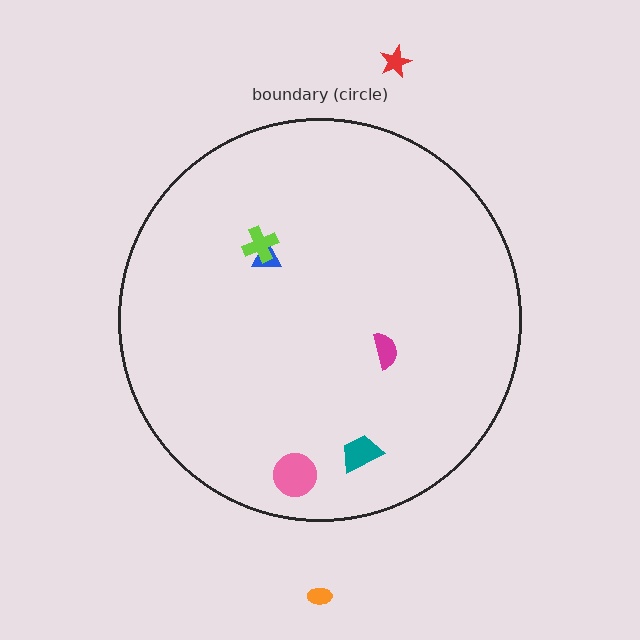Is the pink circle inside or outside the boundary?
Inside.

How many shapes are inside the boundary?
5 inside, 2 outside.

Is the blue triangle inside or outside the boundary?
Inside.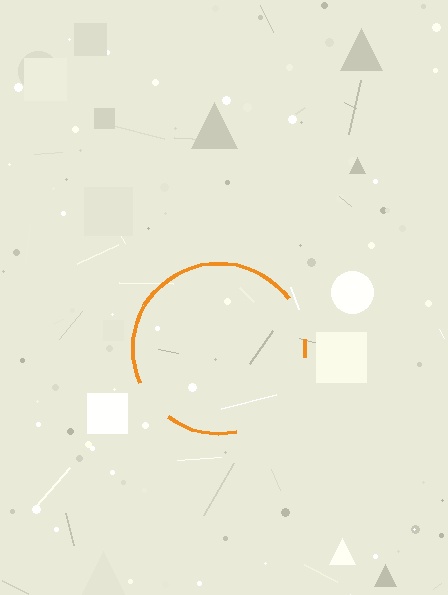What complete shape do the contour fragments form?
The contour fragments form a circle.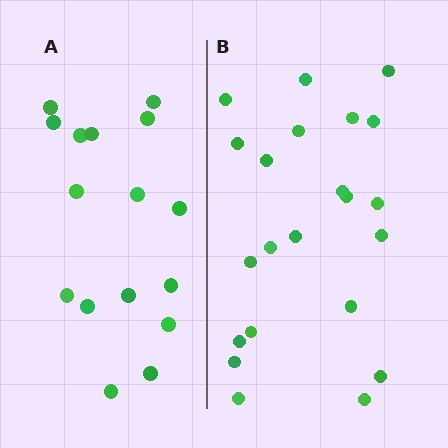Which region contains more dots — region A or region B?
Region B (the right region) has more dots.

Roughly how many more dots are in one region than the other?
Region B has about 6 more dots than region A.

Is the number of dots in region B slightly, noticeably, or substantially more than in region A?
Region B has noticeably more, but not dramatically so. The ratio is roughly 1.4 to 1.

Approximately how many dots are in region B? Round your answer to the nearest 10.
About 20 dots. (The exact count is 22, which rounds to 20.)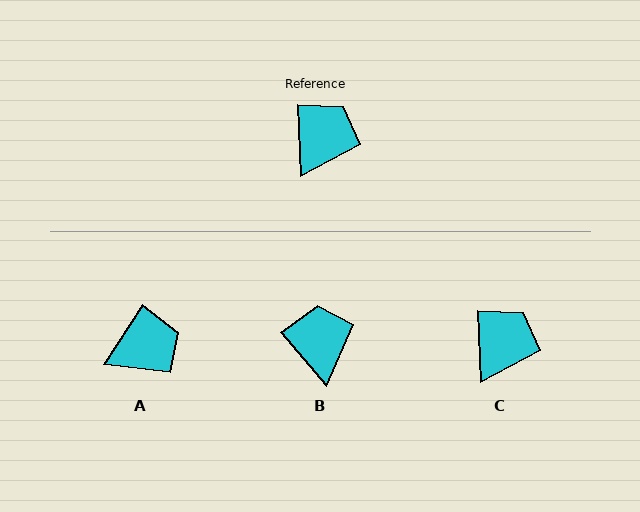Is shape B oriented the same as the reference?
No, it is off by about 39 degrees.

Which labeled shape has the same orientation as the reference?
C.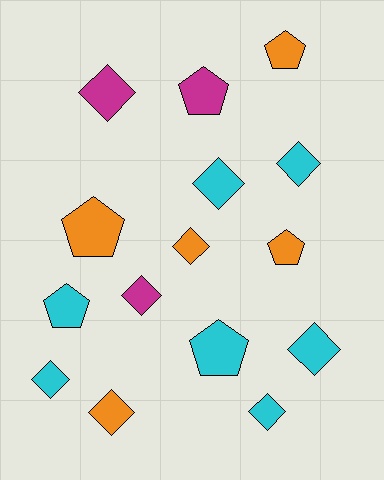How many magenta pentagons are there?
There is 1 magenta pentagon.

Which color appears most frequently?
Cyan, with 7 objects.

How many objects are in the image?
There are 15 objects.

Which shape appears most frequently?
Diamond, with 9 objects.